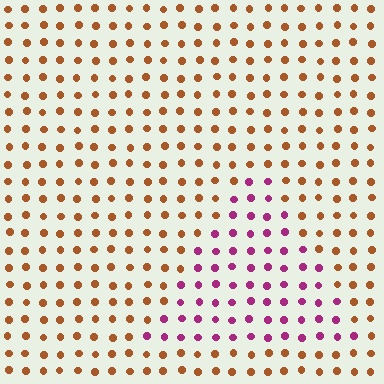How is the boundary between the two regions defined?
The boundary is defined purely by a slight shift in hue (about 65 degrees). Spacing, size, and orientation are identical on both sides.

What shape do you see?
I see a triangle.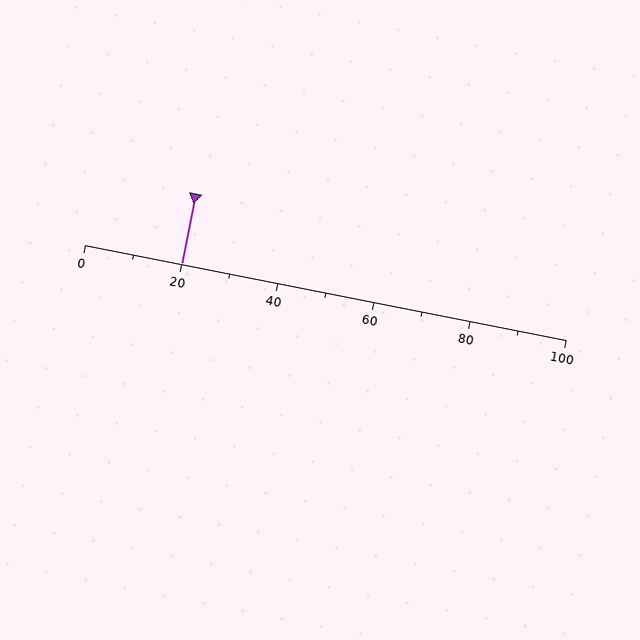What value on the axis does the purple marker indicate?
The marker indicates approximately 20.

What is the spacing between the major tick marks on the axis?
The major ticks are spaced 20 apart.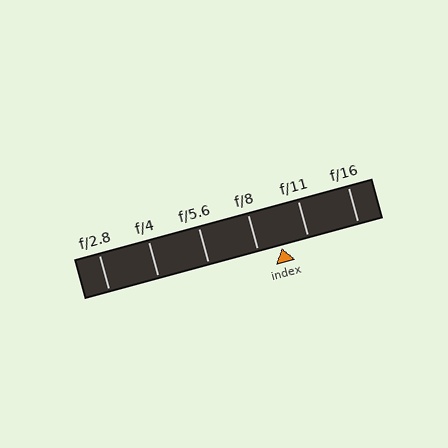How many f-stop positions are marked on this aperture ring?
There are 6 f-stop positions marked.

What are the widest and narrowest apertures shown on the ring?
The widest aperture shown is f/2.8 and the narrowest is f/16.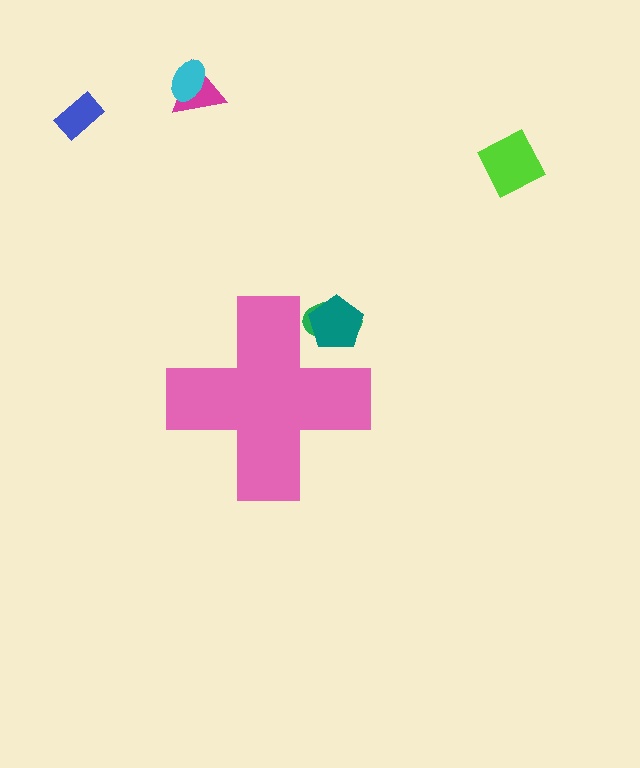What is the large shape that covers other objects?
A pink cross.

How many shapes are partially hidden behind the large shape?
2 shapes are partially hidden.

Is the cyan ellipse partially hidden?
No, the cyan ellipse is fully visible.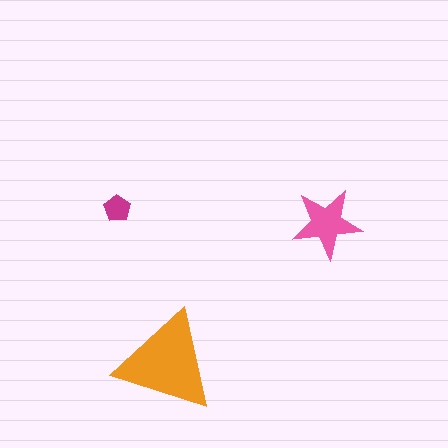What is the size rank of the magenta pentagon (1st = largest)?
3rd.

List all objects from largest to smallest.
The orange triangle, the pink star, the magenta pentagon.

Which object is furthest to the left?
The magenta pentagon is leftmost.